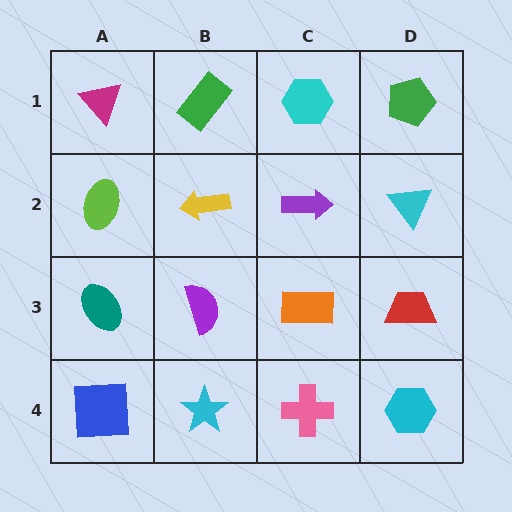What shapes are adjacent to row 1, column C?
A purple arrow (row 2, column C), a green rectangle (row 1, column B), a green pentagon (row 1, column D).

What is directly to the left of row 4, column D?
A pink cross.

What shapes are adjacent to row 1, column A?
A lime ellipse (row 2, column A), a green rectangle (row 1, column B).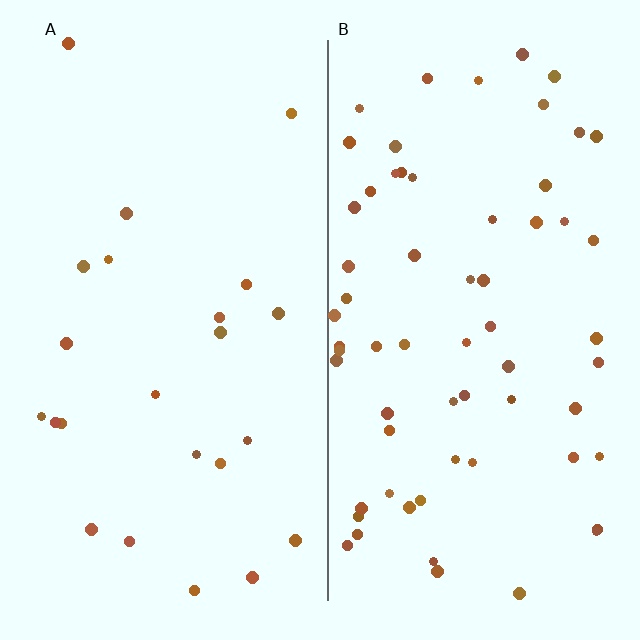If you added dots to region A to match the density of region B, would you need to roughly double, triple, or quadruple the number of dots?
Approximately triple.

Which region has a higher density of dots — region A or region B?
B (the right).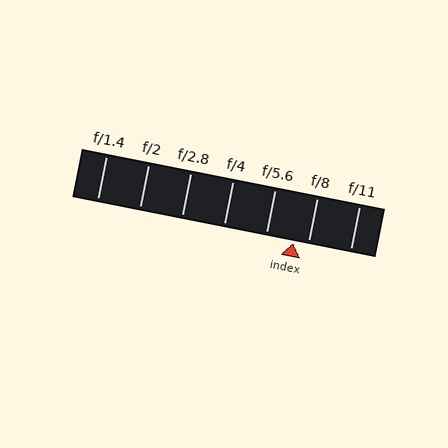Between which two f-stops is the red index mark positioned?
The index mark is between f/5.6 and f/8.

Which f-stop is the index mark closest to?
The index mark is closest to f/8.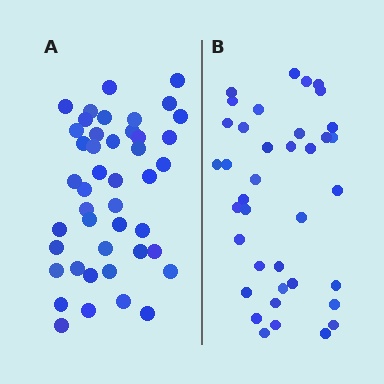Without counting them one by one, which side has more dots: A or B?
Region A (the left region) has more dots.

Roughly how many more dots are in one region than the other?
Region A has about 6 more dots than region B.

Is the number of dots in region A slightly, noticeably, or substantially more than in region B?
Region A has only slightly more — the two regions are fairly close. The ratio is roughly 1.2 to 1.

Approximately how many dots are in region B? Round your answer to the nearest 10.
About 40 dots. (The exact count is 38, which rounds to 40.)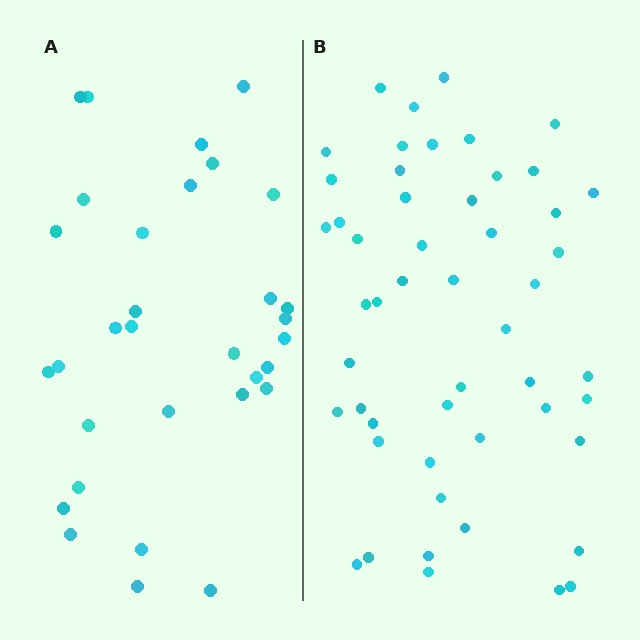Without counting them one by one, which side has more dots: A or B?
Region B (the right region) has more dots.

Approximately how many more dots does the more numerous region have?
Region B has approximately 20 more dots than region A.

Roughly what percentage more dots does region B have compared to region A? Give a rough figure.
About 60% more.